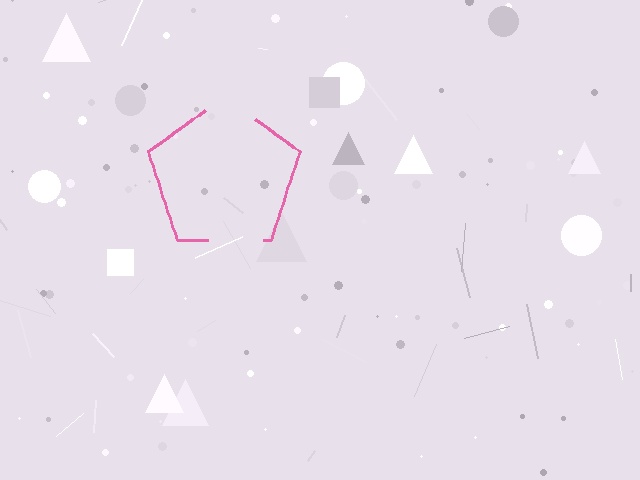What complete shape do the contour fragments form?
The contour fragments form a pentagon.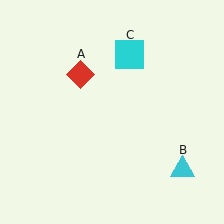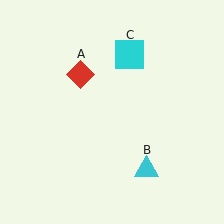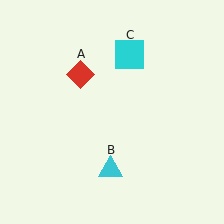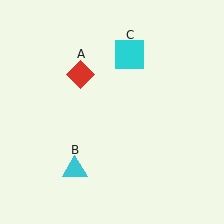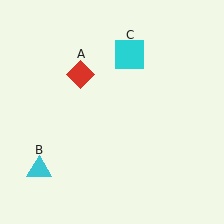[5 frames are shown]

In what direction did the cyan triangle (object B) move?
The cyan triangle (object B) moved left.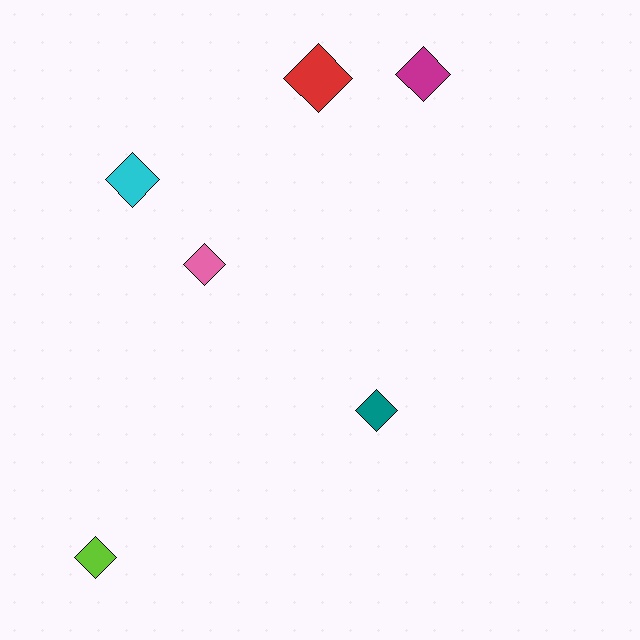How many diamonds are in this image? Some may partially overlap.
There are 6 diamonds.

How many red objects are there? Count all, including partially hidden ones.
There is 1 red object.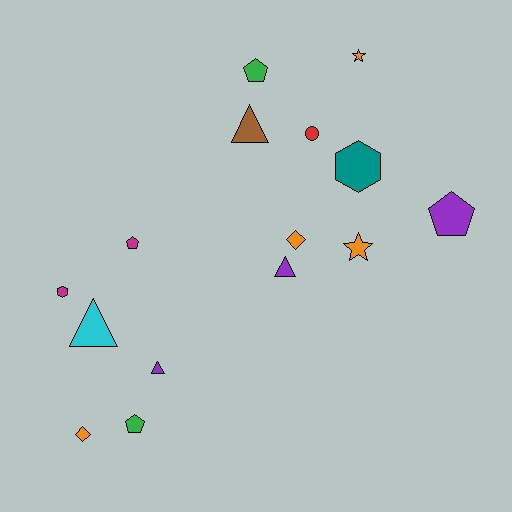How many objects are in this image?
There are 15 objects.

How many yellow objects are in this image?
There are no yellow objects.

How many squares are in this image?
There are no squares.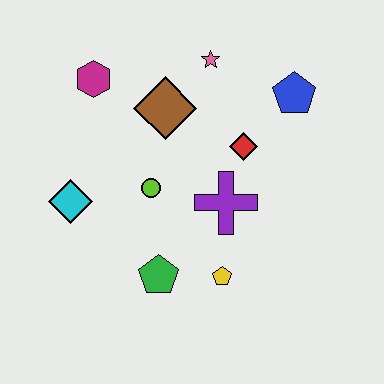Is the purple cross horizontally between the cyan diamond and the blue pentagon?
Yes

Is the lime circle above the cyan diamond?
Yes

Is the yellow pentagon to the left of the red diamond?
Yes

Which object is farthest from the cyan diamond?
The blue pentagon is farthest from the cyan diamond.